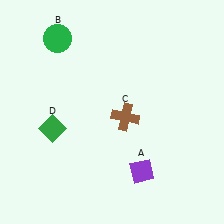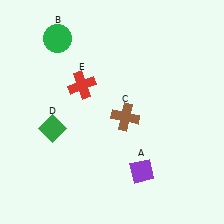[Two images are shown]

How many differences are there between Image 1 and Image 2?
There is 1 difference between the two images.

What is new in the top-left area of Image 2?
A red cross (E) was added in the top-left area of Image 2.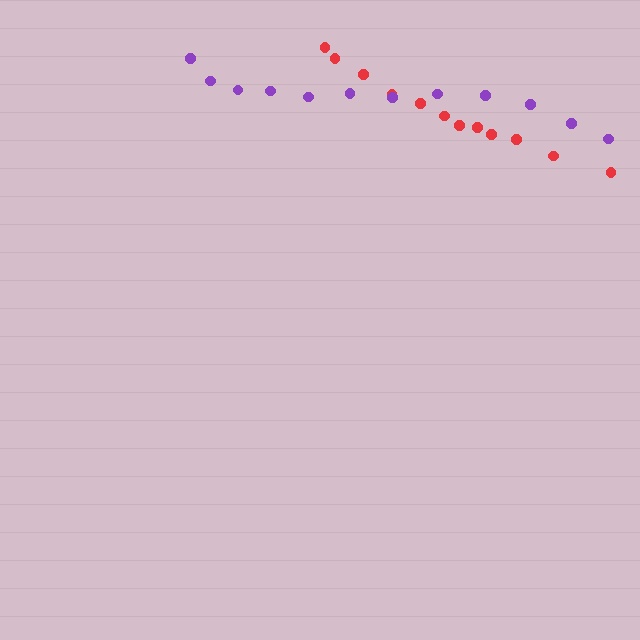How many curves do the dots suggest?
There are 2 distinct paths.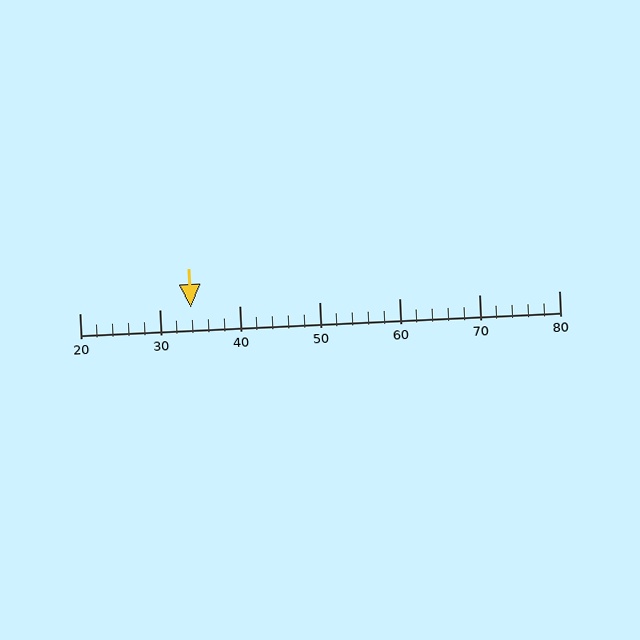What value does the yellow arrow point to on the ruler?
The yellow arrow points to approximately 34.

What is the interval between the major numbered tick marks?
The major tick marks are spaced 10 units apart.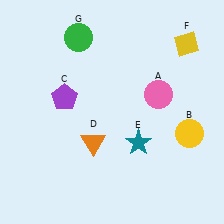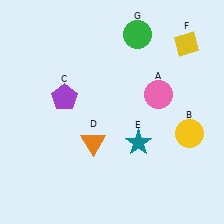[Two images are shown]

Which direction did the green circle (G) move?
The green circle (G) moved right.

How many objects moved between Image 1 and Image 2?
1 object moved between the two images.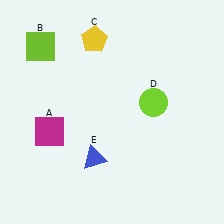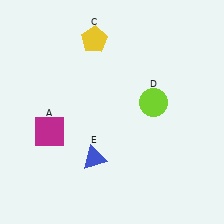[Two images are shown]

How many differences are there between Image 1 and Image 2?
There is 1 difference between the two images.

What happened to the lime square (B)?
The lime square (B) was removed in Image 2. It was in the top-left area of Image 1.